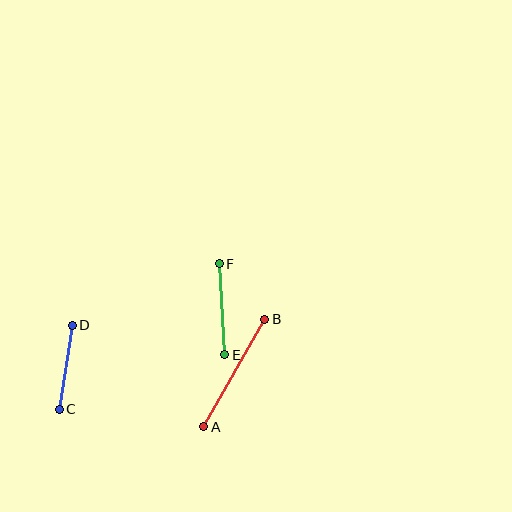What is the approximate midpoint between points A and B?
The midpoint is at approximately (234, 373) pixels.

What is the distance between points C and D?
The distance is approximately 85 pixels.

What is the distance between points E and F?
The distance is approximately 91 pixels.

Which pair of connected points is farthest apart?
Points A and B are farthest apart.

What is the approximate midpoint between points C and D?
The midpoint is at approximately (66, 367) pixels.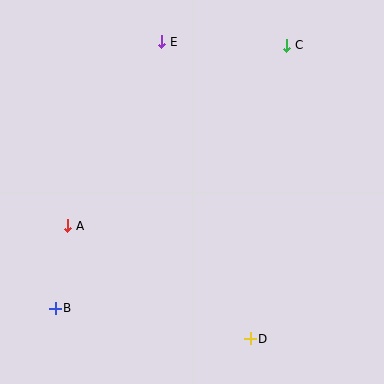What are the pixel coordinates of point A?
Point A is at (68, 226).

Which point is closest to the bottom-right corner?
Point D is closest to the bottom-right corner.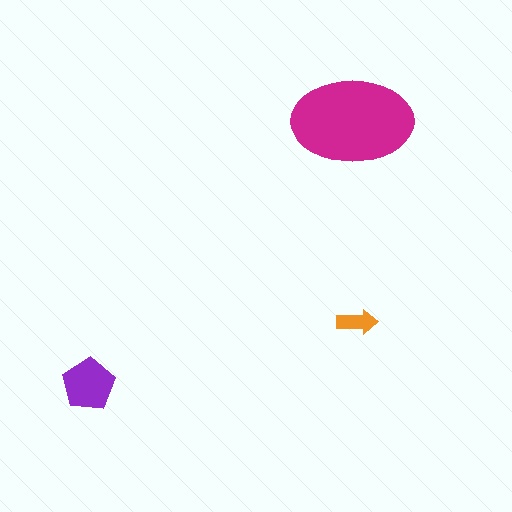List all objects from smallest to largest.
The orange arrow, the purple pentagon, the magenta ellipse.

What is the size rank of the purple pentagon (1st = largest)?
2nd.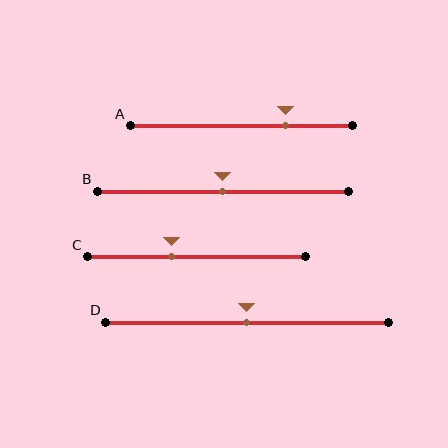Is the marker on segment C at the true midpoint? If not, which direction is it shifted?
No, the marker on segment C is shifted to the left by about 12% of the segment length.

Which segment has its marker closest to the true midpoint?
Segment B has its marker closest to the true midpoint.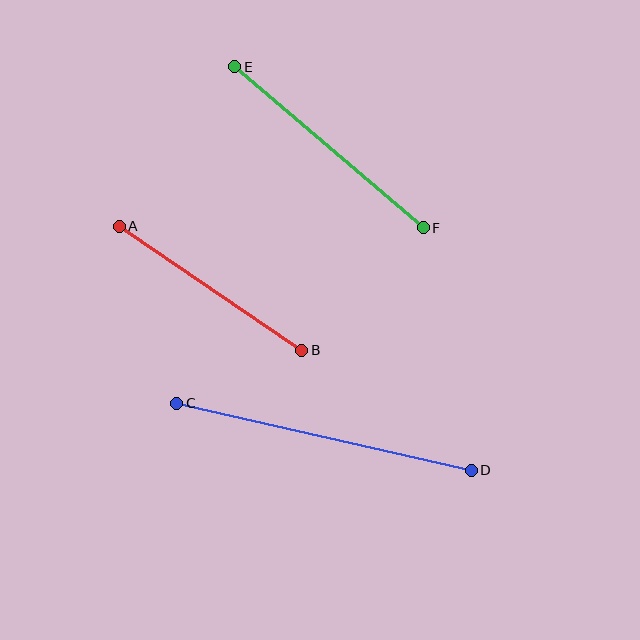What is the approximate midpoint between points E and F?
The midpoint is at approximately (329, 147) pixels.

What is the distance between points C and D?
The distance is approximately 302 pixels.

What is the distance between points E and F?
The distance is approximately 248 pixels.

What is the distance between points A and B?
The distance is approximately 221 pixels.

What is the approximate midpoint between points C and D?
The midpoint is at approximately (324, 437) pixels.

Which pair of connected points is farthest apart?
Points C and D are farthest apart.